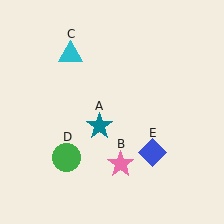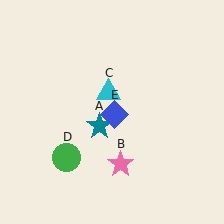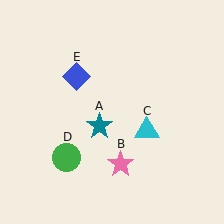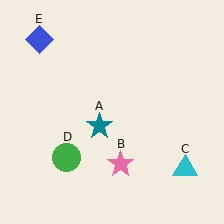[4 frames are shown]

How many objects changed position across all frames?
2 objects changed position: cyan triangle (object C), blue diamond (object E).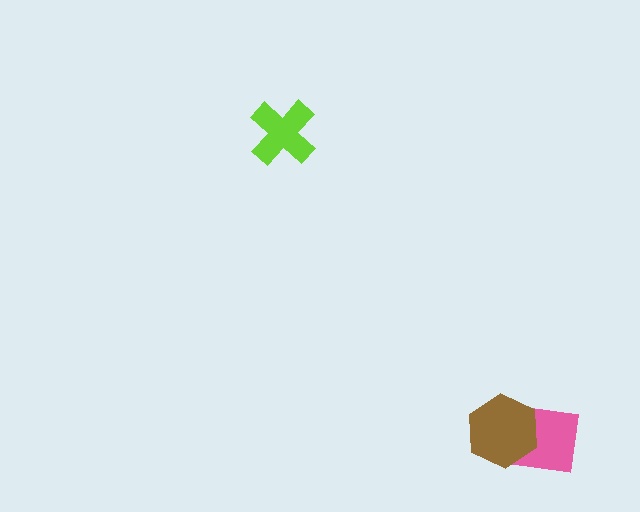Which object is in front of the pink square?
The brown hexagon is in front of the pink square.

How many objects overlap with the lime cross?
0 objects overlap with the lime cross.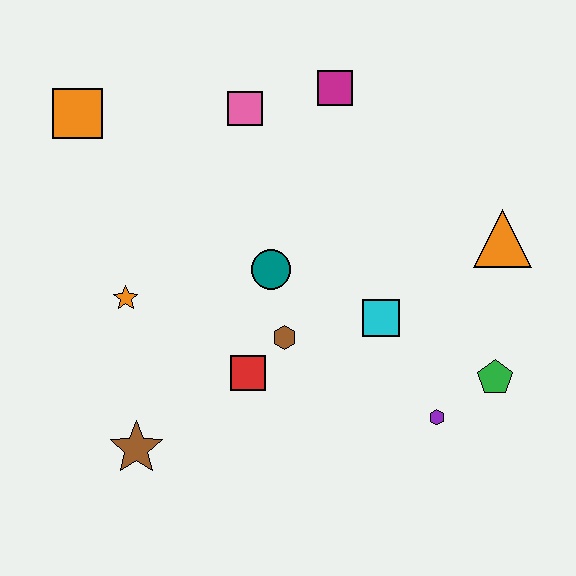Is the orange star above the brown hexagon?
Yes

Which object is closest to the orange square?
The pink square is closest to the orange square.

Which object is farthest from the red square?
The orange square is farthest from the red square.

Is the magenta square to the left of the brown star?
No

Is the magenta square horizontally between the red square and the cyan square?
Yes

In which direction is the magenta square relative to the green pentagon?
The magenta square is above the green pentagon.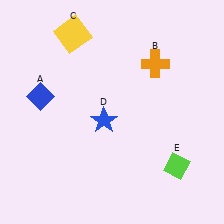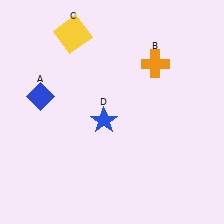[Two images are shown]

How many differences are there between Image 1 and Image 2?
There is 1 difference between the two images.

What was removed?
The lime diamond (E) was removed in Image 2.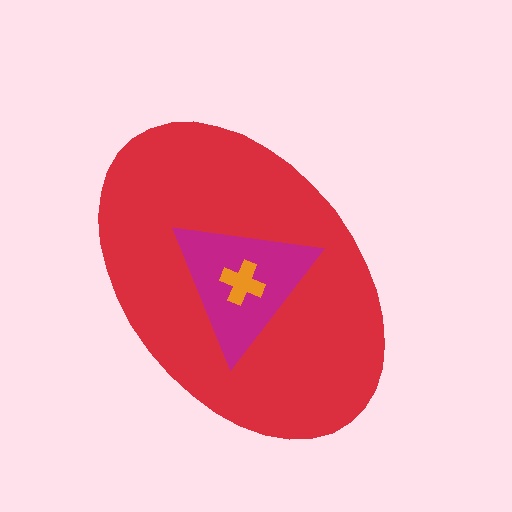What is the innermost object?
The orange cross.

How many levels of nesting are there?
3.